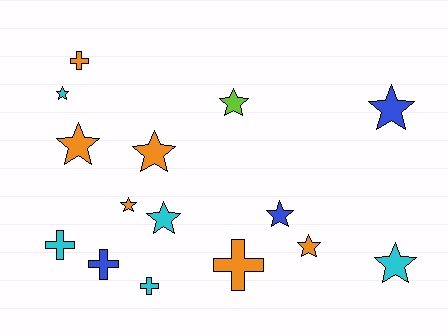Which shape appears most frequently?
Star, with 10 objects.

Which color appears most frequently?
Orange, with 6 objects.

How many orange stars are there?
There are 4 orange stars.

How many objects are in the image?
There are 15 objects.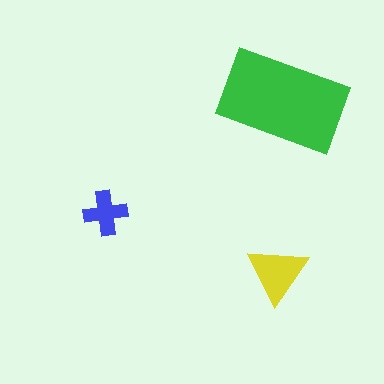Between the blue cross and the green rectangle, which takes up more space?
The green rectangle.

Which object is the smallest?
The blue cross.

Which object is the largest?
The green rectangle.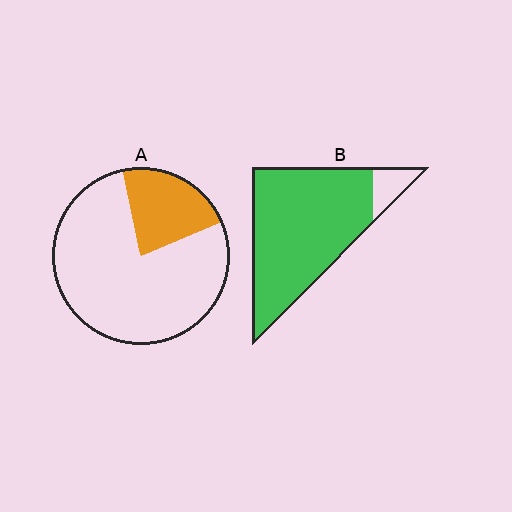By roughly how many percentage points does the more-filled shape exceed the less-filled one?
By roughly 70 percentage points (B over A).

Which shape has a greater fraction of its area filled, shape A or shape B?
Shape B.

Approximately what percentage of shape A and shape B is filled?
A is approximately 20% and B is approximately 90%.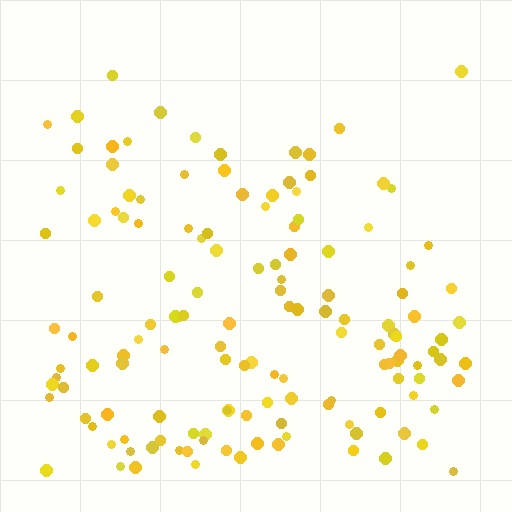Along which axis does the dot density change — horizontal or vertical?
Vertical.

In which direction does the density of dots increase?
From top to bottom, with the bottom side densest.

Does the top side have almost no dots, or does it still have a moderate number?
Still a moderate number, just noticeably fewer than the bottom.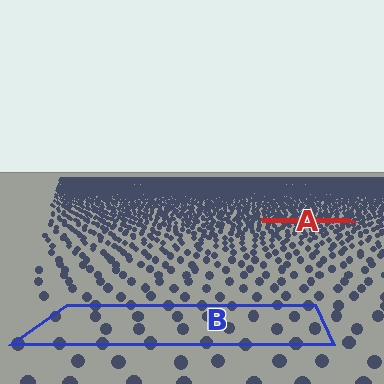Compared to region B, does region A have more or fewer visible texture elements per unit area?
Region A has more texture elements per unit area — they are packed more densely because it is farther away.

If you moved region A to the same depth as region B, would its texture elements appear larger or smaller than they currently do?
They would appear larger. At a closer depth, the same texture elements are projected at a bigger on-screen size.